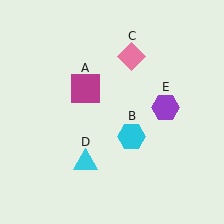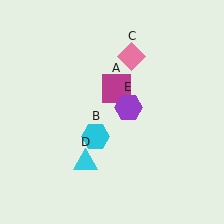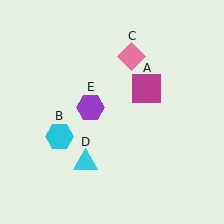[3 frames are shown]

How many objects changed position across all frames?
3 objects changed position: magenta square (object A), cyan hexagon (object B), purple hexagon (object E).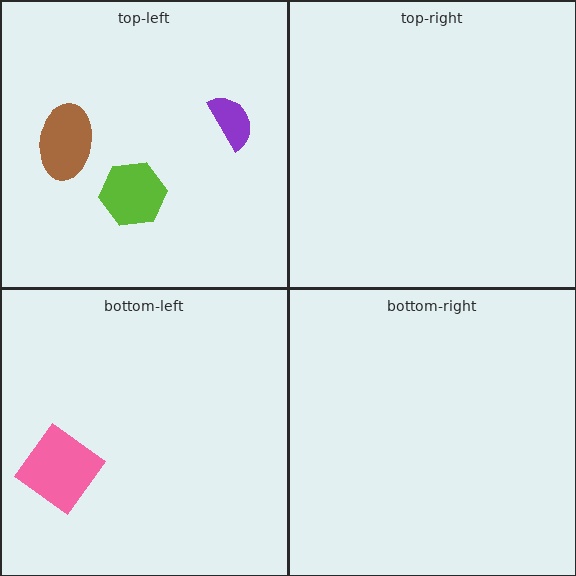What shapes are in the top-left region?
The brown ellipse, the purple semicircle, the lime hexagon.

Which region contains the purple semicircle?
The top-left region.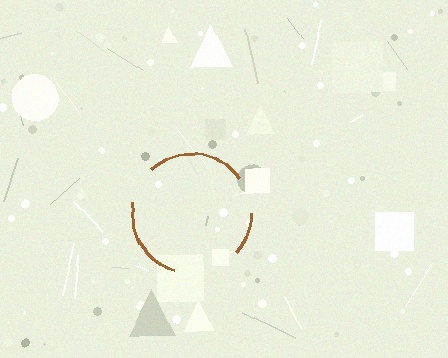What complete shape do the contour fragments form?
The contour fragments form a circle.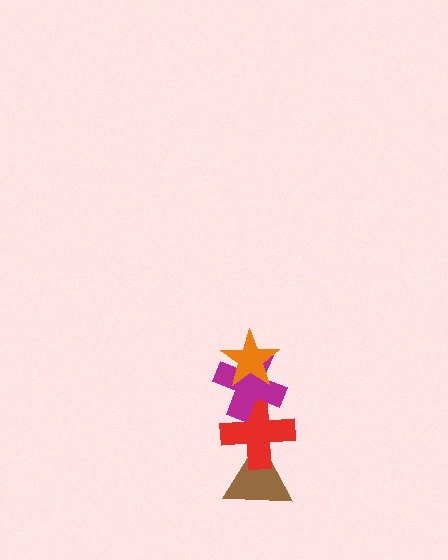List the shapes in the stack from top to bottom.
From top to bottom: the orange star, the magenta cross, the red cross, the brown triangle.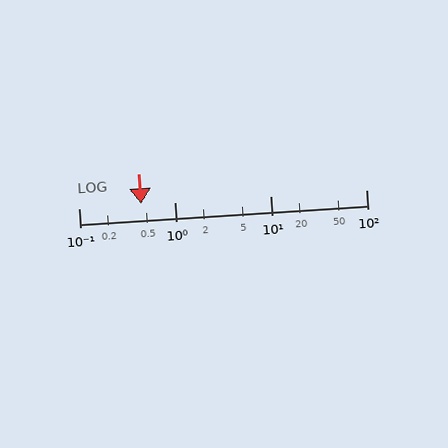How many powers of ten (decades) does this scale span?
The scale spans 3 decades, from 0.1 to 100.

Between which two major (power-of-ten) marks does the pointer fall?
The pointer is between 0.1 and 1.